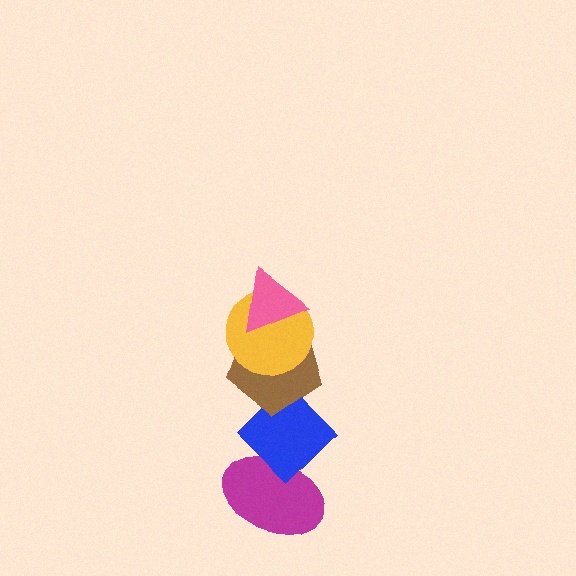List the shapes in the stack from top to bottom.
From top to bottom: the pink triangle, the yellow circle, the brown pentagon, the blue diamond, the magenta ellipse.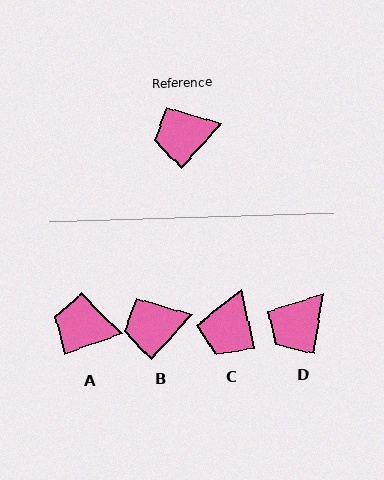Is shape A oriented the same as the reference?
No, it is off by about 29 degrees.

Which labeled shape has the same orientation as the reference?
B.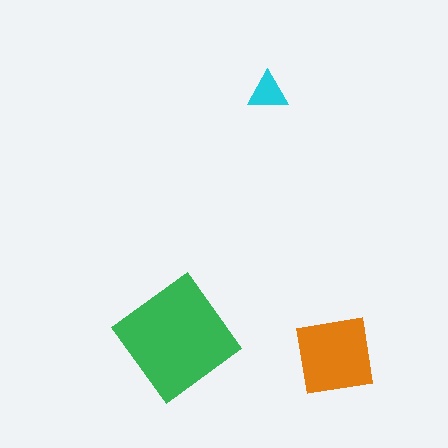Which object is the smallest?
The cyan triangle.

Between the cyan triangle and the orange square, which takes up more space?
The orange square.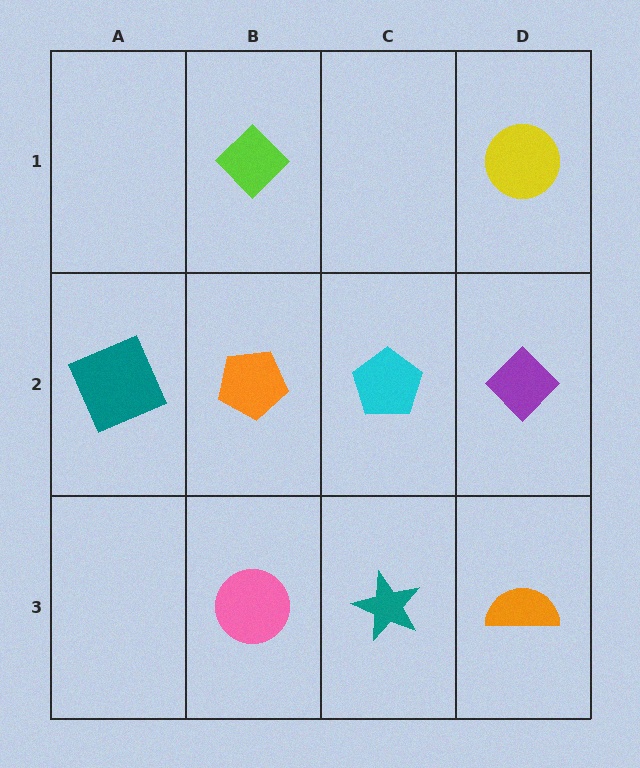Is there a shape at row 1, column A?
No, that cell is empty.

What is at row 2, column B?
An orange pentagon.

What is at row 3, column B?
A pink circle.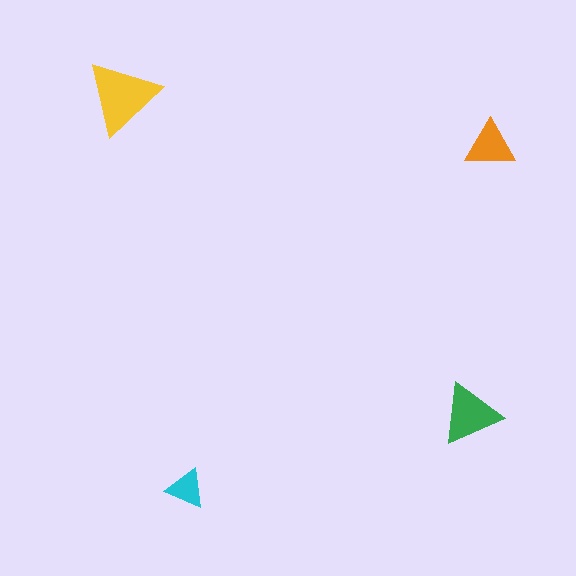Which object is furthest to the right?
The orange triangle is rightmost.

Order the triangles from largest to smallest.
the yellow one, the green one, the orange one, the cyan one.